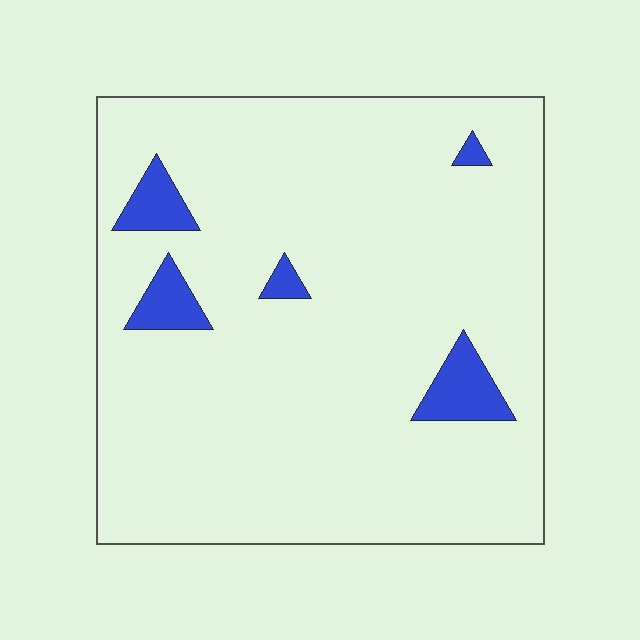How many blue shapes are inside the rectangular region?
5.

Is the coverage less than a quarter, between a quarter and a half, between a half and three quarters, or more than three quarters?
Less than a quarter.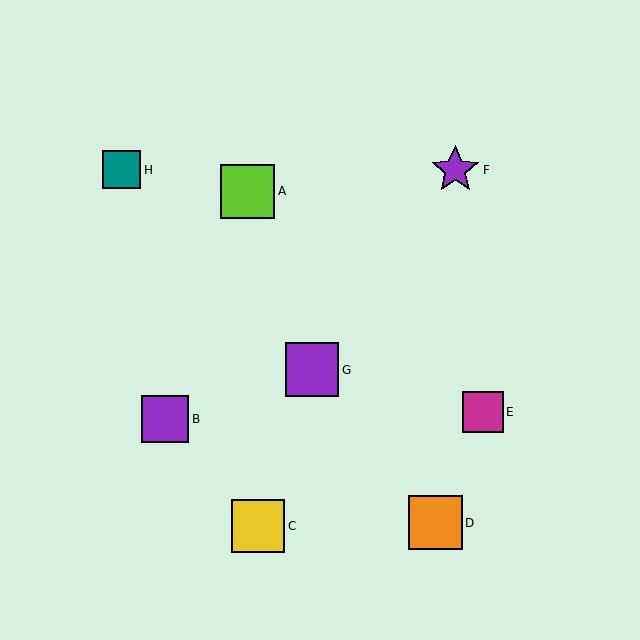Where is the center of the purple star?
The center of the purple star is at (455, 170).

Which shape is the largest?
The lime square (labeled A) is the largest.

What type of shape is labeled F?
Shape F is a purple star.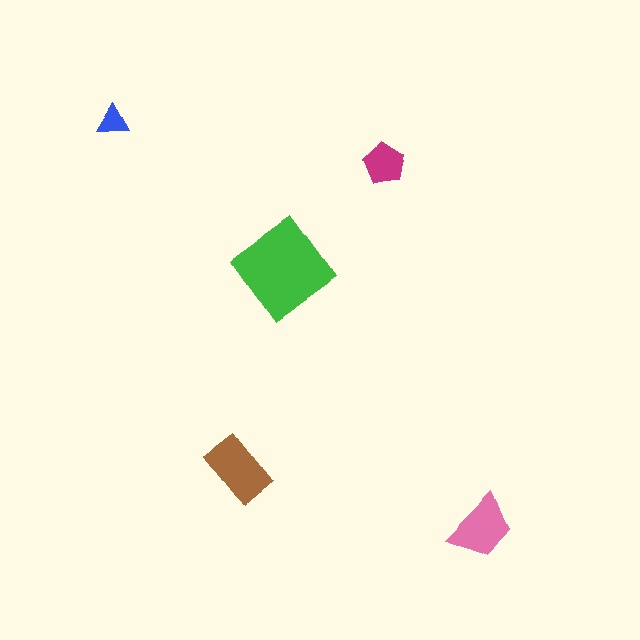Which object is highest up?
The blue triangle is topmost.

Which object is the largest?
The green diamond.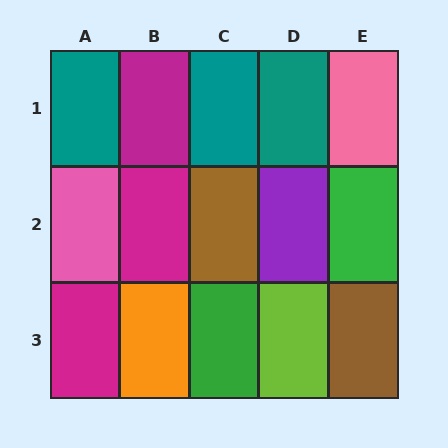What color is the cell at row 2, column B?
Magenta.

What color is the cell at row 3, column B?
Orange.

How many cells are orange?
1 cell is orange.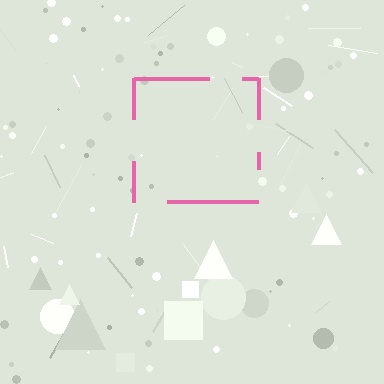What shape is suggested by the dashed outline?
The dashed outline suggests a square.